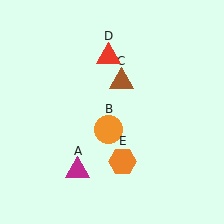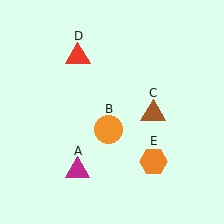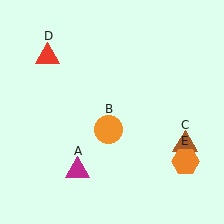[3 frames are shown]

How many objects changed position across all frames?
3 objects changed position: brown triangle (object C), red triangle (object D), orange hexagon (object E).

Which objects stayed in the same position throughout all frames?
Magenta triangle (object A) and orange circle (object B) remained stationary.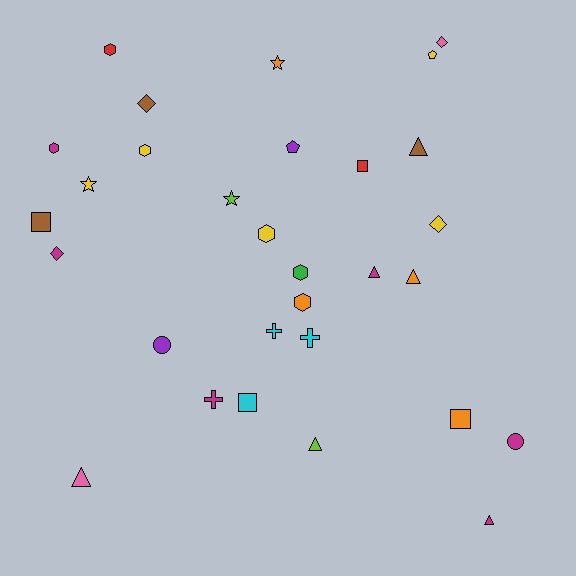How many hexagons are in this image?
There are 6 hexagons.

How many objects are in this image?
There are 30 objects.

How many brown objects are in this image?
There are 3 brown objects.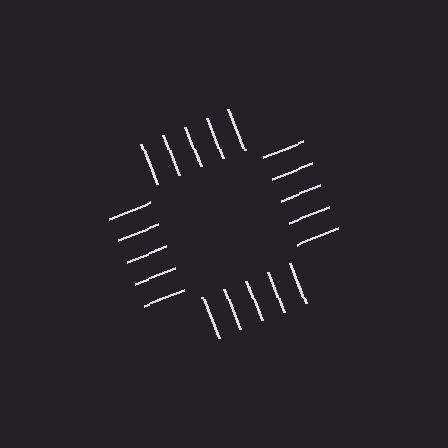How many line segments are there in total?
20 — 5 along each of the 4 edges.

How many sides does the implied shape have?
4 sides — the line-ends trace a square.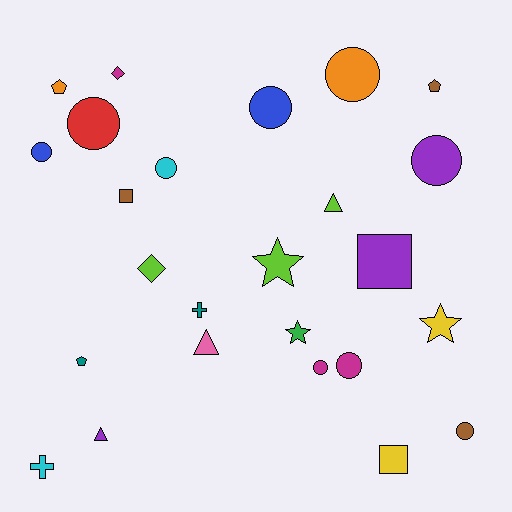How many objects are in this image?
There are 25 objects.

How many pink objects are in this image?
There is 1 pink object.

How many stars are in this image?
There are 3 stars.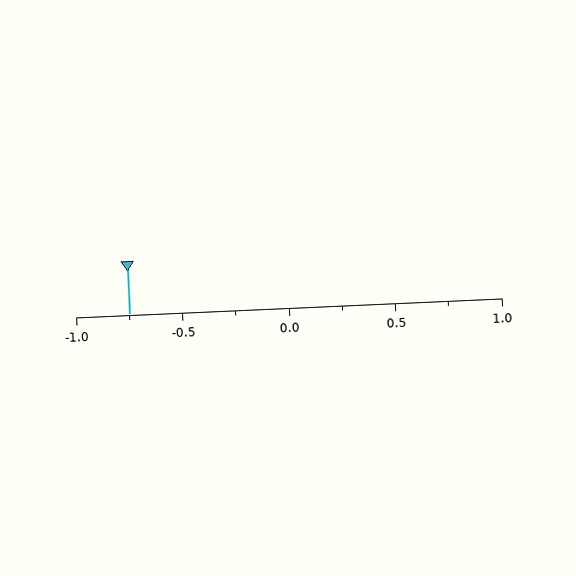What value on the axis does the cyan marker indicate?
The marker indicates approximately -0.75.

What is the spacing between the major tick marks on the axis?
The major ticks are spaced 0.5 apart.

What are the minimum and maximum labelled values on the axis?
The axis runs from -1.0 to 1.0.